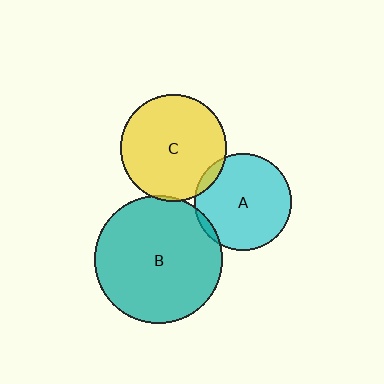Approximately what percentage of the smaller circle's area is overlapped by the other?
Approximately 5%.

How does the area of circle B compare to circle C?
Approximately 1.4 times.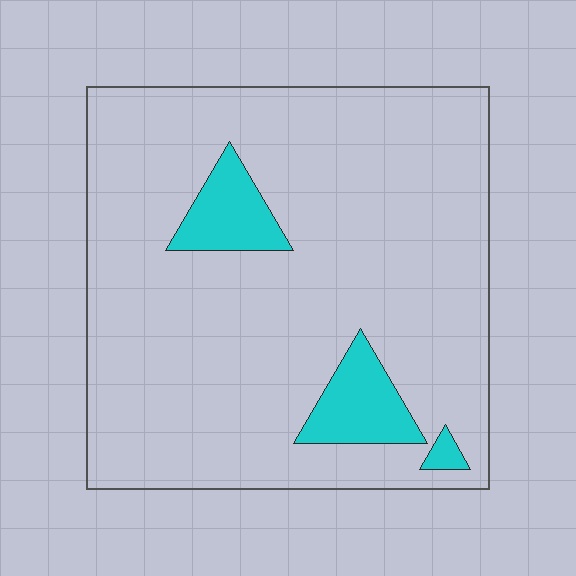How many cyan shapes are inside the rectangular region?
3.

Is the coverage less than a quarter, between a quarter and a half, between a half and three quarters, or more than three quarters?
Less than a quarter.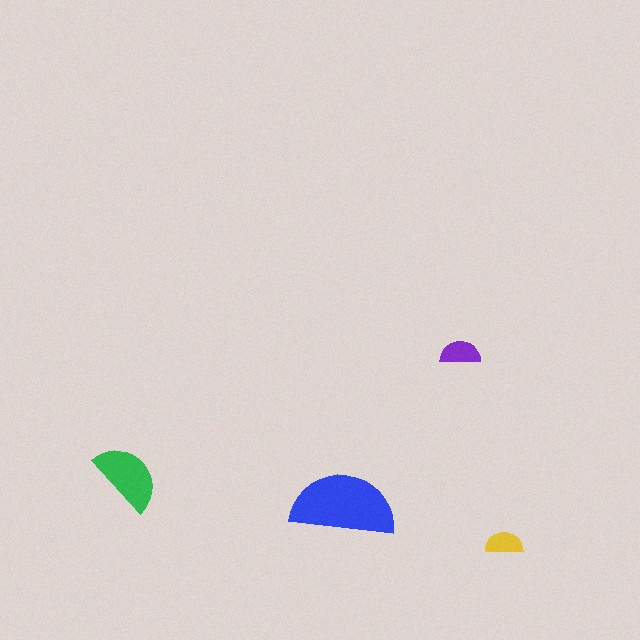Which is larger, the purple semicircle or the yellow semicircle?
The purple one.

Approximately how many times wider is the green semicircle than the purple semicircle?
About 2 times wider.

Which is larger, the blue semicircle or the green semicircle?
The blue one.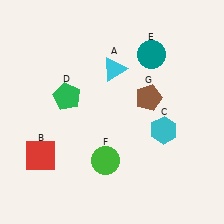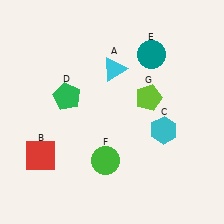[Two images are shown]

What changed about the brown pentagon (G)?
In Image 1, G is brown. In Image 2, it changed to lime.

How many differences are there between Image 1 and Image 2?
There is 1 difference between the two images.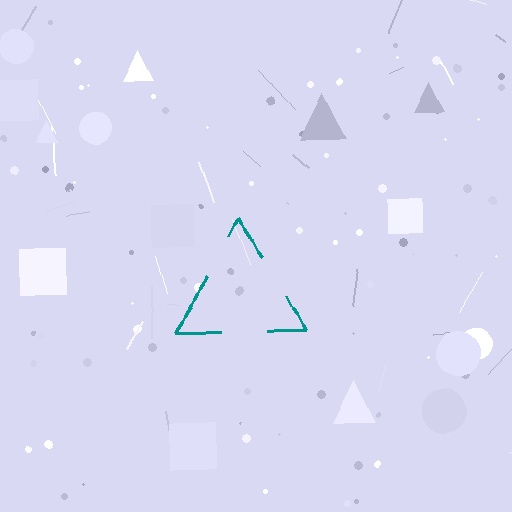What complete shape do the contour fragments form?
The contour fragments form a triangle.